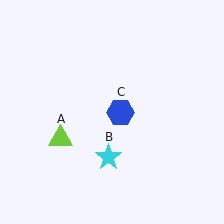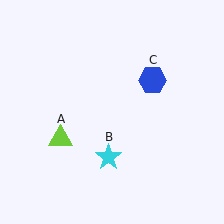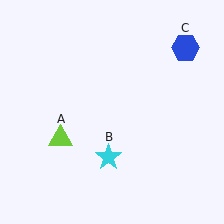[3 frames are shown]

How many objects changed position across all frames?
1 object changed position: blue hexagon (object C).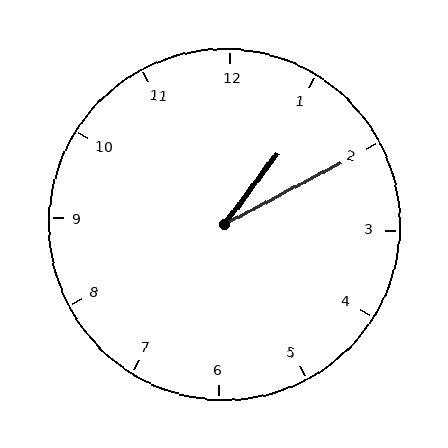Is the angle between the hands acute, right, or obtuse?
It is acute.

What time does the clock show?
1:10.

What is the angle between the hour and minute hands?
Approximately 25 degrees.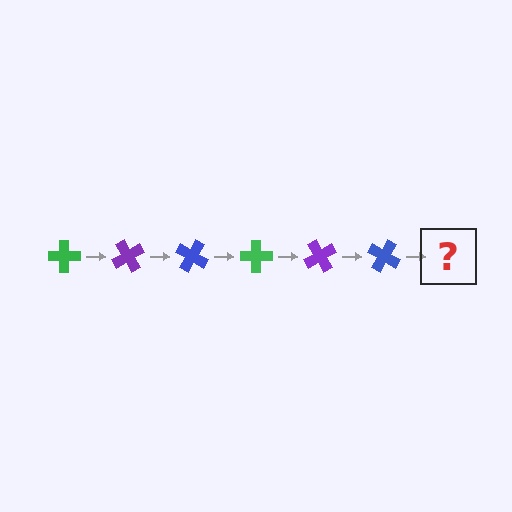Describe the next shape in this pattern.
It should be a green cross, rotated 360 degrees from the start.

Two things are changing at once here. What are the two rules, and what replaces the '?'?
The two rules are that it rotates 60 degrees each step and the color cycles through green, purple, and blue. The '?' should be a green cross, rotated 360 degrees from the start.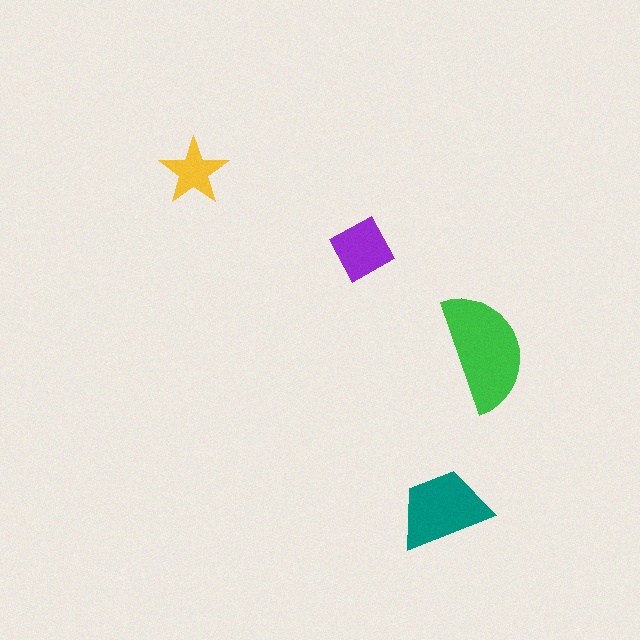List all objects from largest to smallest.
The green semicircle, the teal trapezoid, the purple diamond, the yellow star.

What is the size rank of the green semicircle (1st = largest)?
1st.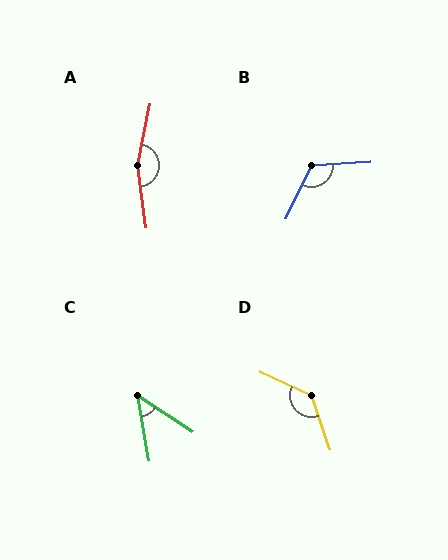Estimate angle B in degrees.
Approximately 119 degrees.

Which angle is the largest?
A, at approximately 161 degrees.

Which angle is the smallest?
C, at approximately 46 degrees.